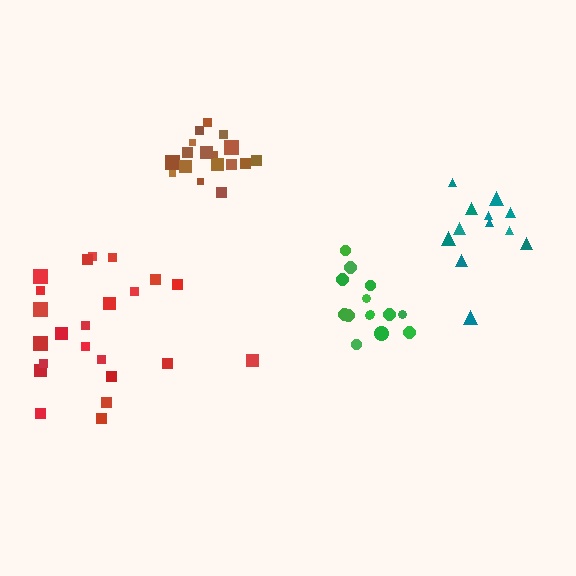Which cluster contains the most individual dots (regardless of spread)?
Red (23).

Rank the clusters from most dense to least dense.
brown, green, teal, red.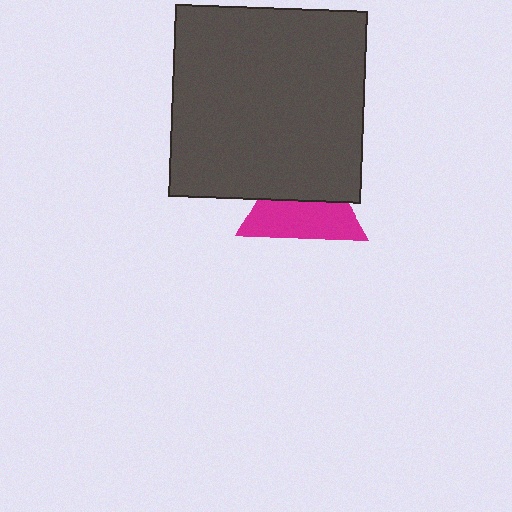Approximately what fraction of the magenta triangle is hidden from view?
Roughly 46% of the magenta triangle is hidden behind the dark gray square.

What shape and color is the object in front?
The object in front is a dark gray square.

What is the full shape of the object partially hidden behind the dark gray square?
The partially hidden object is a magenta triangle.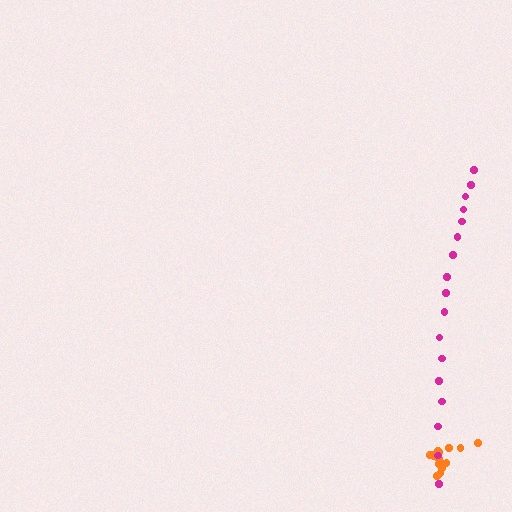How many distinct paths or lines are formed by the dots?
There are 2 distinct paths.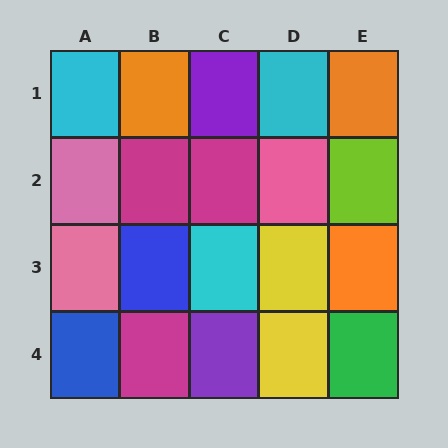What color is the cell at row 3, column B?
Blue.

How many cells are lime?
1 cell is lime.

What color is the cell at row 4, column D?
Yellow.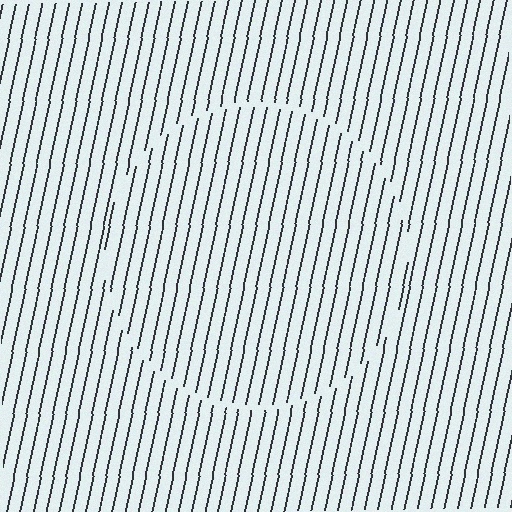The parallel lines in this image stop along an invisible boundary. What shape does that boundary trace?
An illusory circle. The interior of the shape contains the same grating, shifted by half a period — the contour is defined by the phase discontinuity where line-ends from the inner and outer gratings abut.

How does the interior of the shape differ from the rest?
The interior of the shape contains the same grating, shifted by half a period — the contour is defined by the phase discontinuity where line-ends from the inner and outer gratings abut.